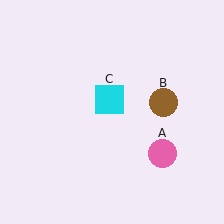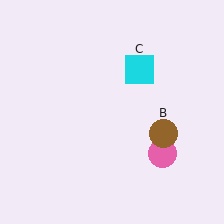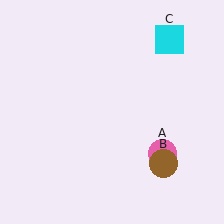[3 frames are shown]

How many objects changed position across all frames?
2 objects changed position: brown circle (object B), cyan square (object C).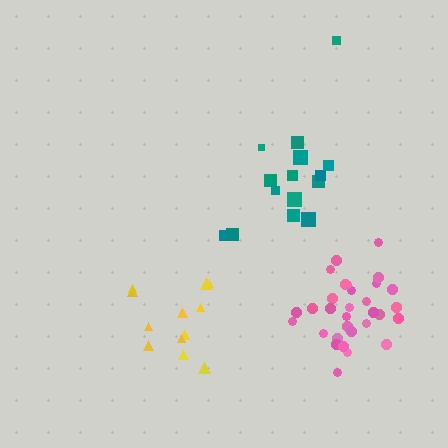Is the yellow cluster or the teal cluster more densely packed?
Yellow.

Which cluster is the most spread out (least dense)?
Teal.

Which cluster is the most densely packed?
Pink.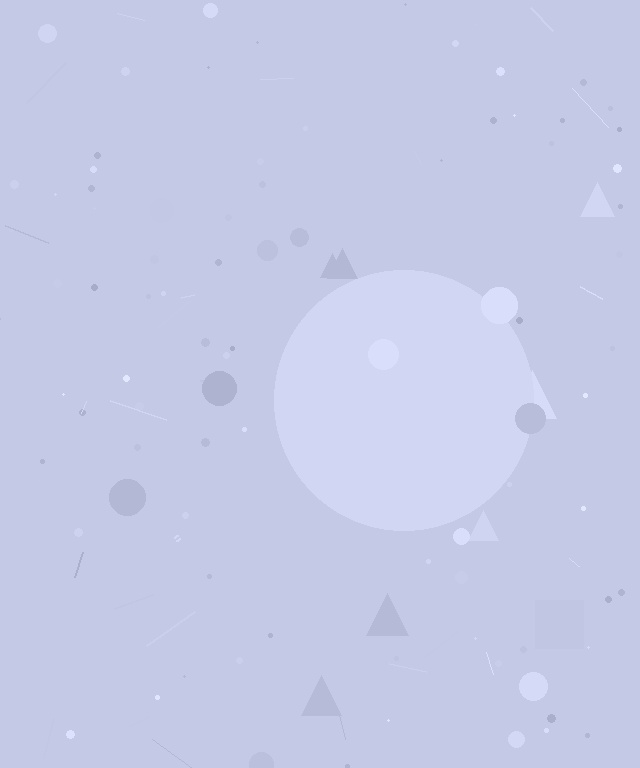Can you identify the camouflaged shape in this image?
The camouflaged shape is a circle.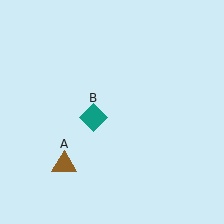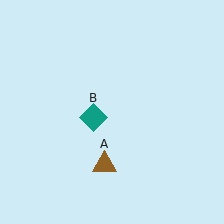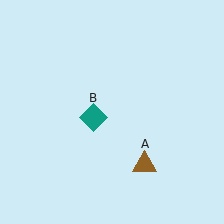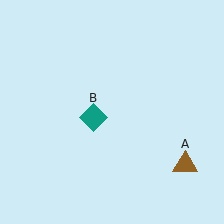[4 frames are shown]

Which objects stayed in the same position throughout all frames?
Teal diamond (object B) remained stationary.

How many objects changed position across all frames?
1 object changed position: brown triangle (object A).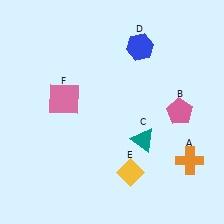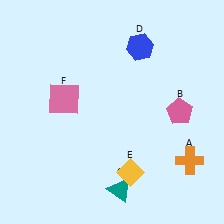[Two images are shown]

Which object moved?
The teal triangle (C) moved down.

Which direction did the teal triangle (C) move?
The teal triangle (C) moved down.